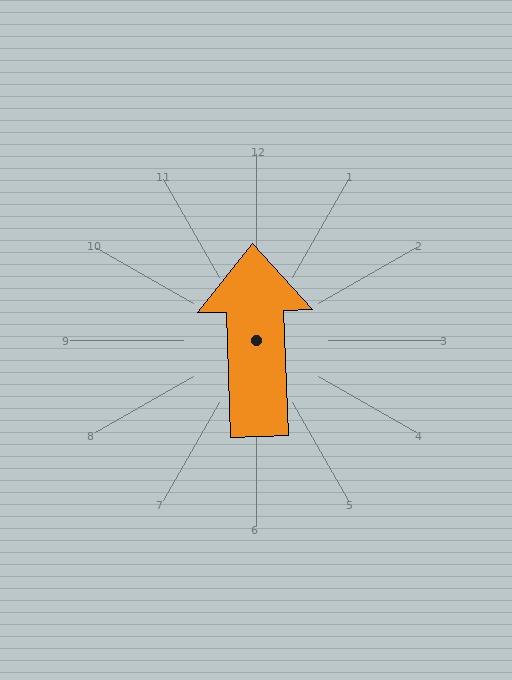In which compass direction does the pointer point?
North.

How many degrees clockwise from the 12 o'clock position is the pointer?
Approximately 358 degrees.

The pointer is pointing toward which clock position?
Roughly 12 o'clock.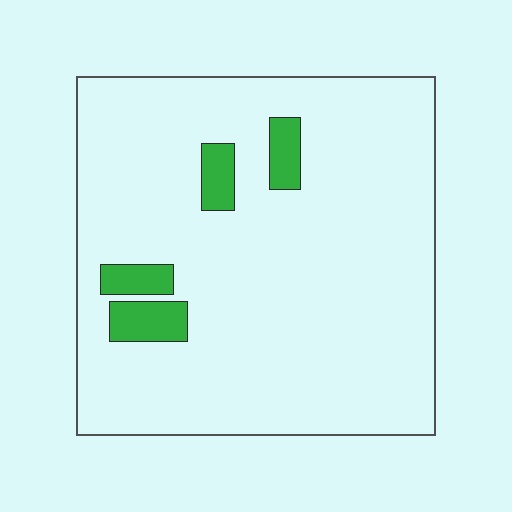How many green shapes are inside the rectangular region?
4.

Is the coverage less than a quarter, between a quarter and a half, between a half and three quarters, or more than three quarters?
Less than a quarter.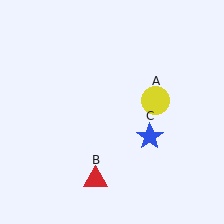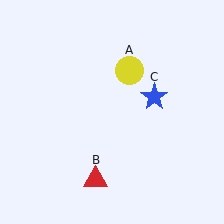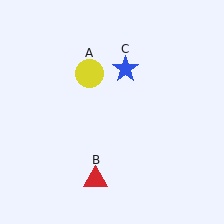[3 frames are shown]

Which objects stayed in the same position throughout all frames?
Red triangle (object B) remained stationary.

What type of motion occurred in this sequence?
The yellow circle (object A), blue star (object C) rotated counterclockwise around the center of the scene.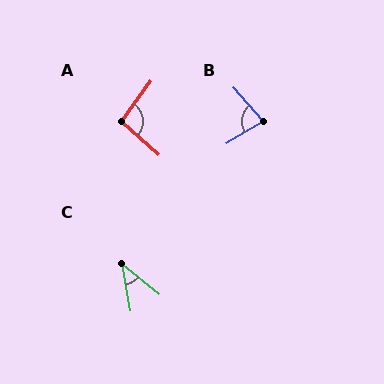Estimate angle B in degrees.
Approximately 80 degrees.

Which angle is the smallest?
C, at approximately 41 degrees.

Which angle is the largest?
A, at approximately 96 degrees.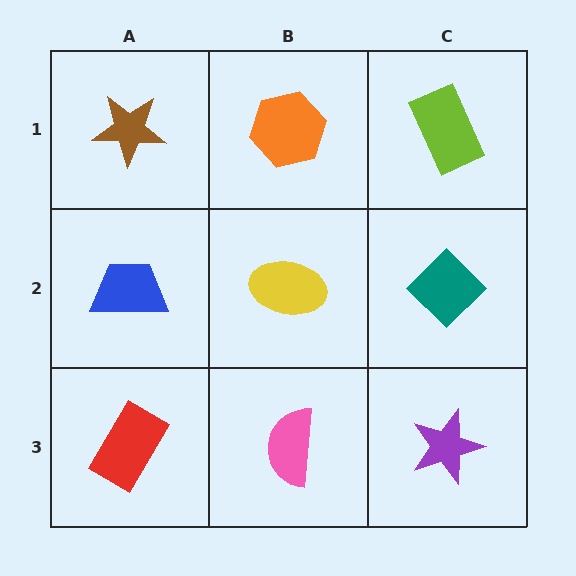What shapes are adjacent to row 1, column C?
A teal diamond (row 2, column C), an orange hexagon (row 1, column B).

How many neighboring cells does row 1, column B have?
3.